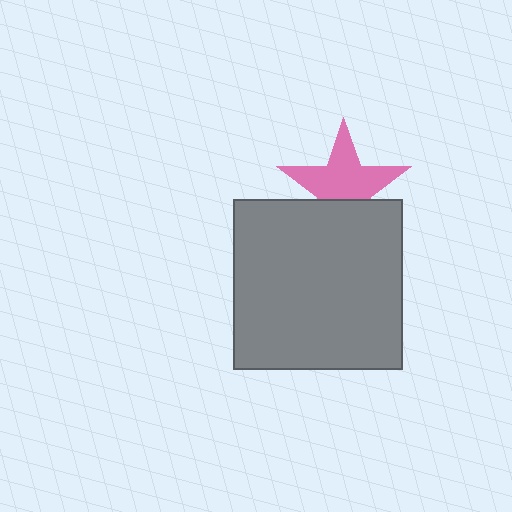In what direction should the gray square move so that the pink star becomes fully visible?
The gray square should move down. That is the shortest direction to clear the overlap and leave the pink star fully visible.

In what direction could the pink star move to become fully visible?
The pink star could move up. That would shift it out from behind the gray square entirely.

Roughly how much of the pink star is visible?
Most of it is visible (roughly 66%).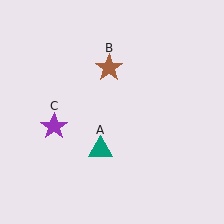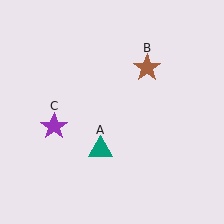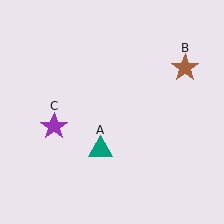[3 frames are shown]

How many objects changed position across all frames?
1 object changed position: brown star (object B).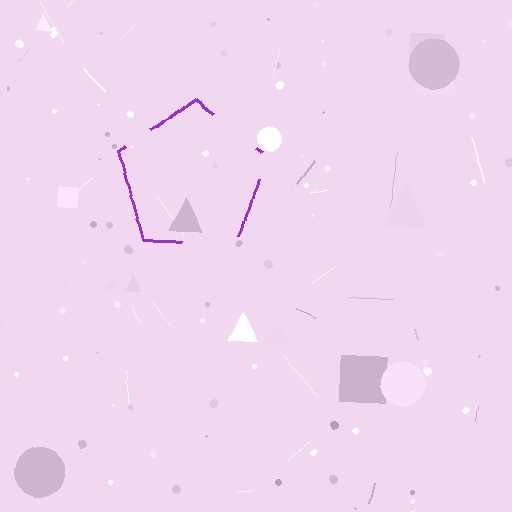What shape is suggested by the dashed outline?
The dashed outline suggests a pentagon.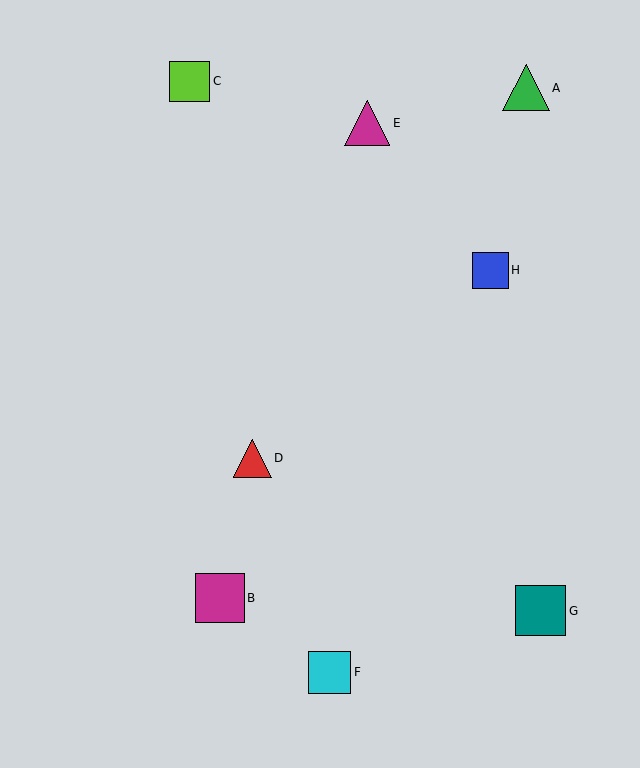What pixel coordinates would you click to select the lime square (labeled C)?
Click at (190, 81) to select the lime square C.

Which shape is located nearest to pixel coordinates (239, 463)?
The red triangle (labeled D) at (252, 458) is nearest to that location.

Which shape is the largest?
The teal square (labeled G) is the largest.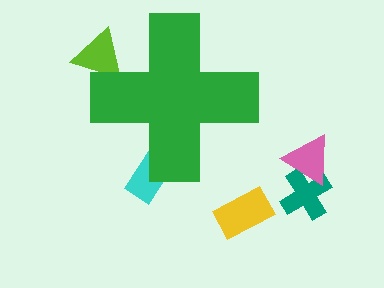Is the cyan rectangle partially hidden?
Yes, the cyan rectangle is partially hidden behind the green cross.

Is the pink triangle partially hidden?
No, the pink triangle is fully visible.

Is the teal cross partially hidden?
No, the teal cross is fully visible.